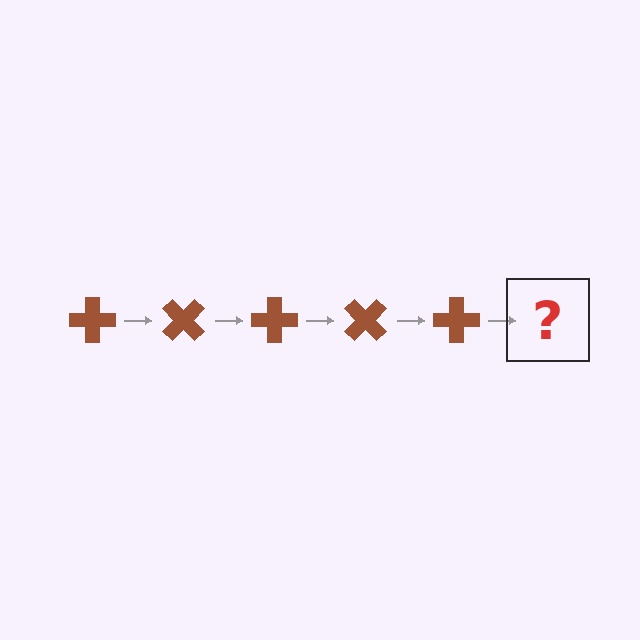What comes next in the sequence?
The next element should be a brown cross rotated 225 degrees.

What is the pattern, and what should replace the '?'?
The pattern is that the cross rotates 45 degrees each step. The '?' should be a brown cross rotated 225 degrees.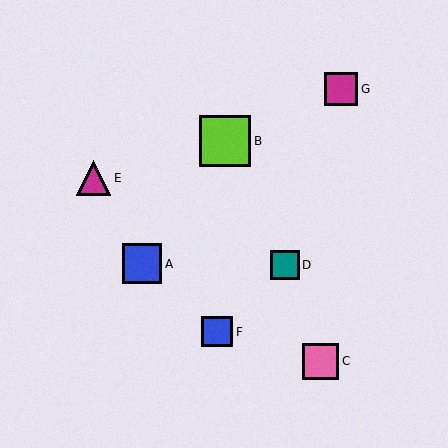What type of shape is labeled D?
Shape D is a teal square.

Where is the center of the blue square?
The center of the blue square is at (217, 332).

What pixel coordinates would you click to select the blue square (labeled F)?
Click at (217, 332) to select the blue square F.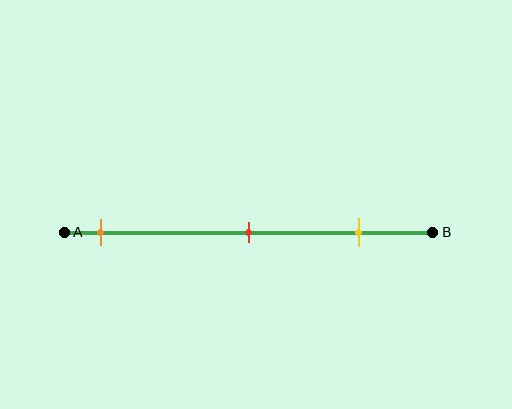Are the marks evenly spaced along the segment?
Yes, the marks are approximately evenly spaced.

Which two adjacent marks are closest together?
The red and yellow marks are the closest adjacent pair.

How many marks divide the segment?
There are 3 marks dividing the segment.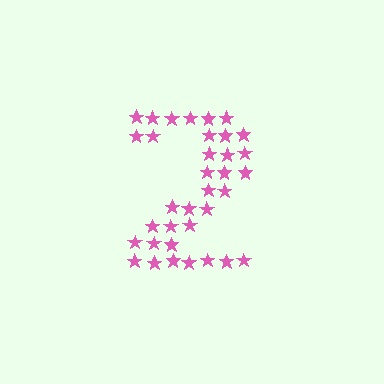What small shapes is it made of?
It is made of small stars.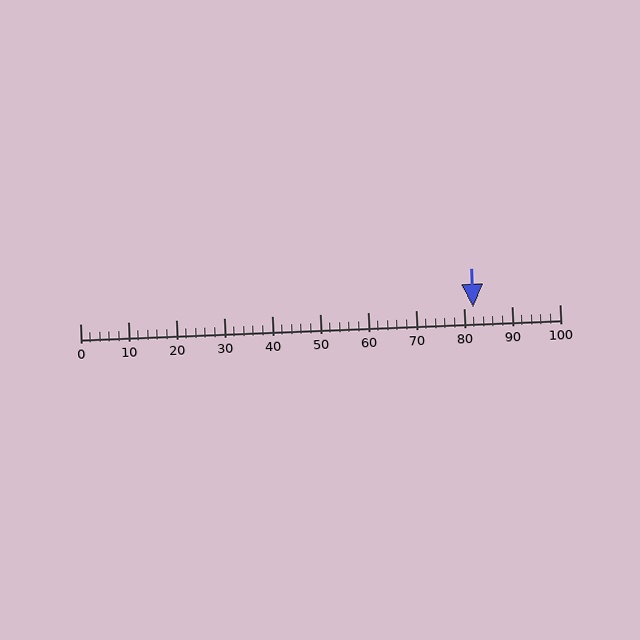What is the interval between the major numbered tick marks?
The major tick marks are spaced 10 units apart.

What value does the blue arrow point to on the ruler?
The blue arrow points to approximately 82.